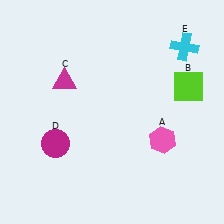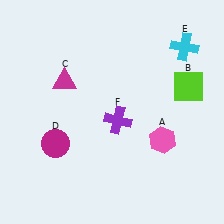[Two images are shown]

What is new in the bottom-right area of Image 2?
A purple cross (F) was added in the bottom-right area of Image 2.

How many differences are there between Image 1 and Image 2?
There is 1 difference between the two images.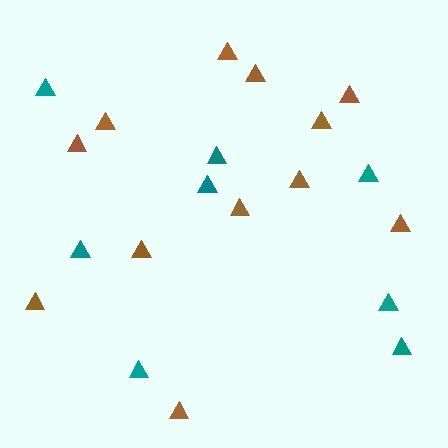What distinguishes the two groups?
There are 2 groups: one group of brown triangles (12) and one group of teal triangles (8).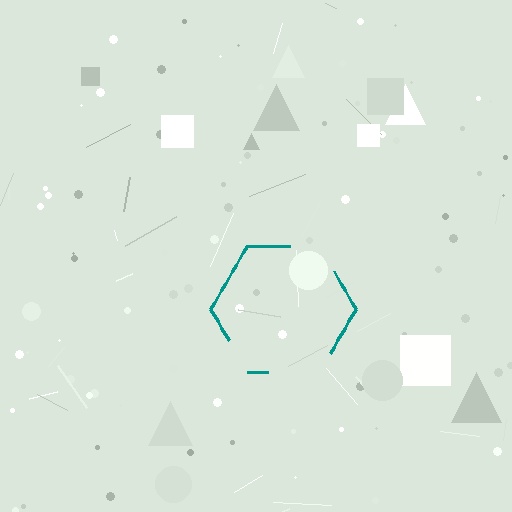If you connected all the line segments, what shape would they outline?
They would outline a hexagon.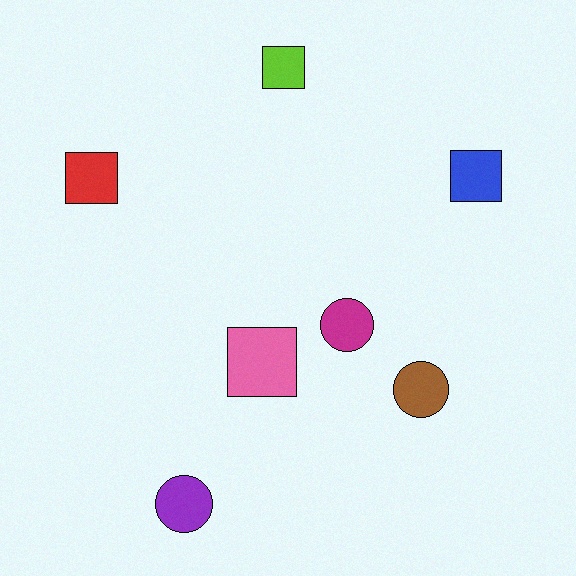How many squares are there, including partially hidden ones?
There are 4 squares.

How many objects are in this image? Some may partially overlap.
There are 7 objects.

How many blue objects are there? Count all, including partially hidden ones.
There is 1 blue object.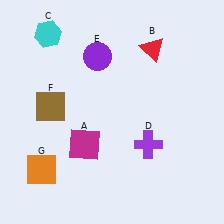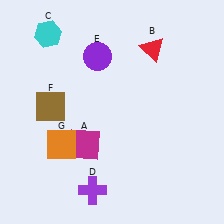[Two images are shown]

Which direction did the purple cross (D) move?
The purple cross (D) moved left.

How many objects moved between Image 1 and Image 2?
2 objects moved between the two images.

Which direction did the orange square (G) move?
The orange square (G) moved up.